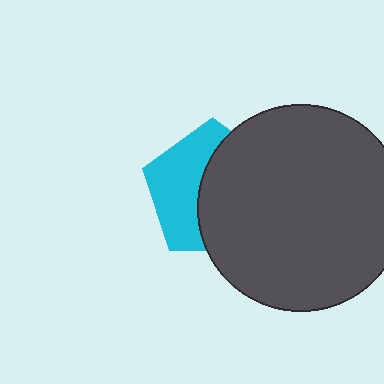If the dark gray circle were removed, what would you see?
You would see the complete cyan pentagon.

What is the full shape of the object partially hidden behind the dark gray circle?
The partially hidden object is a cyan pentagon.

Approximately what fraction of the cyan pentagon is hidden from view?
Roughly 56% of the cyan pentagon is hidden behind the dark gray circle.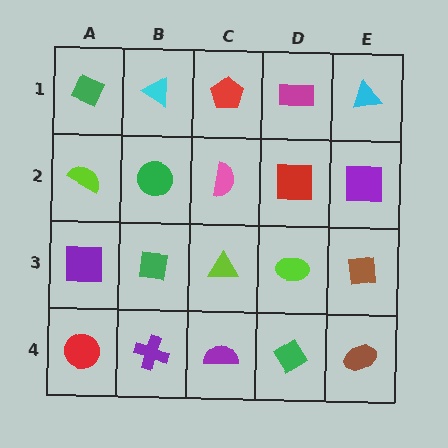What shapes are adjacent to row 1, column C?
A pink semicircle (row 2, column C), a cyan triangle (row 1, column B), a magenta rectangle (row 1, column D).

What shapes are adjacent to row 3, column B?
A green circle (row 2, column B), a purple cross (row 4, column B), a purple square (row 3, column A), a lime triangle (row 3, column C).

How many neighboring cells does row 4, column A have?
2.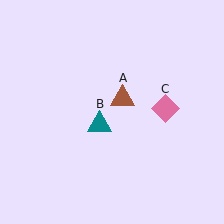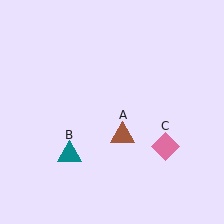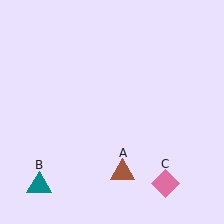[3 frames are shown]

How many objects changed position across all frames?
3 objects changed position: brown triangle (object A), teal triangle (object B), pink diamond (object C).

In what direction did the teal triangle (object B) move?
The teal triangle (object B) moved down and to the left.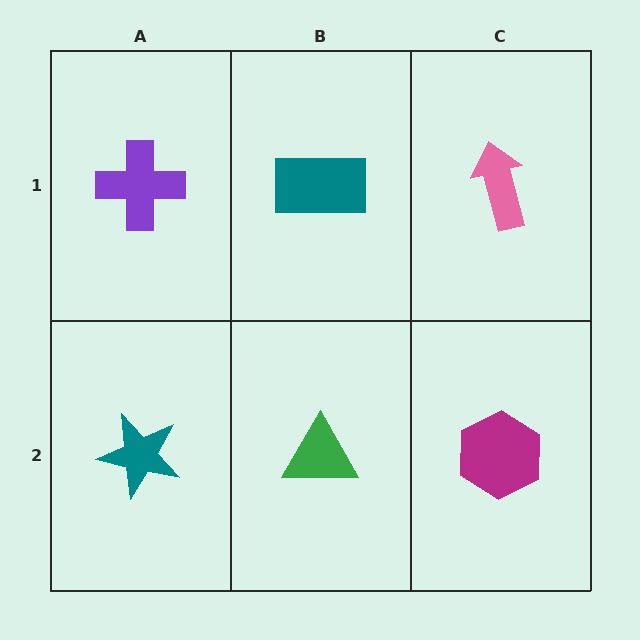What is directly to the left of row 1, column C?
A teal rectangle.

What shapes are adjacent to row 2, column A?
A purple cross (row 1, column A), a green triangle (row 2, column B).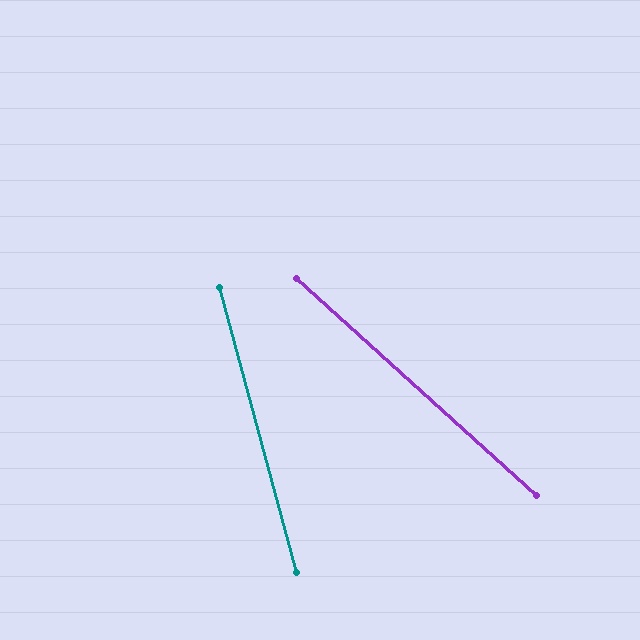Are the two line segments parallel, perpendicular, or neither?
Neither parallel nor perpendicular — they differ by about 33°.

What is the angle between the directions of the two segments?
Approximately 33 degrees.